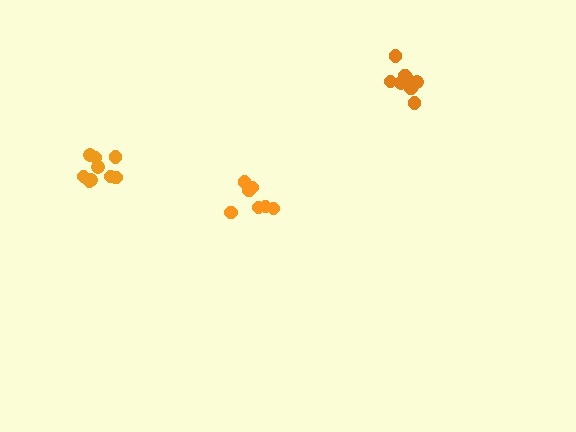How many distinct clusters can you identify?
There are 3 distinct clusters.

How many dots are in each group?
Group 1: 9 dots, Group 2: 8 dots, Group 3: 9 dots (26 total).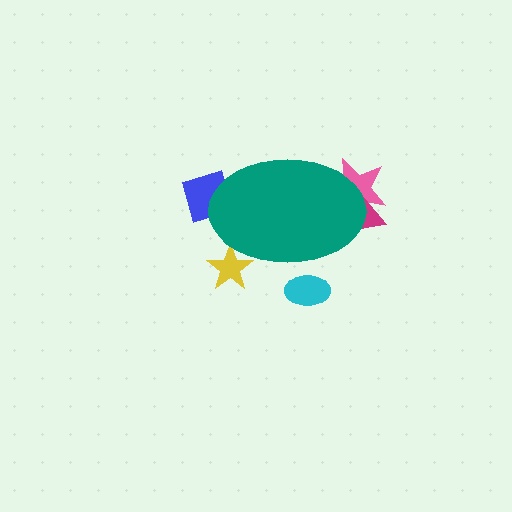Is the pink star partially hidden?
Yes, the pink star is partially hidden behind the teal ellipse.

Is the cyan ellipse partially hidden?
Yes, the cyan ellipse is partially hidden behind the teal ellipse.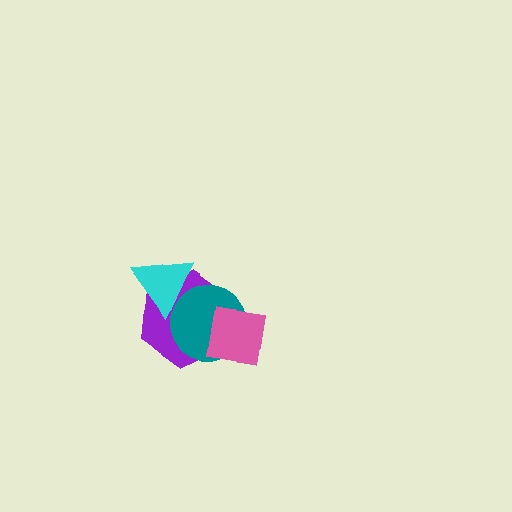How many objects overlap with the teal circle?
3 objects overlap with the teal circle.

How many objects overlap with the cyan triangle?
2 objects overlap with the cyan triangle.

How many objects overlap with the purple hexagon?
3 objects overlap with the purple hexagon.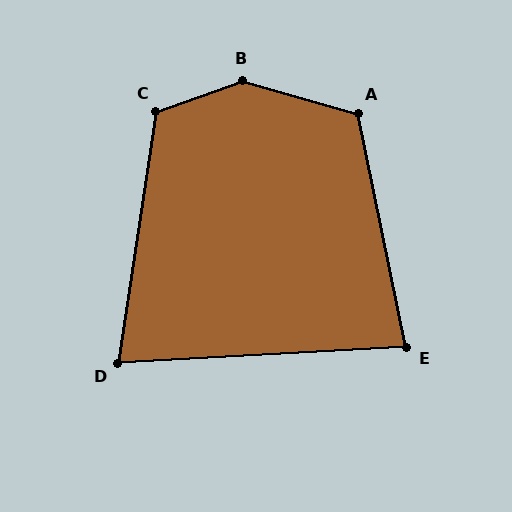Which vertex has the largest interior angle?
B, at approximately 145 degrees.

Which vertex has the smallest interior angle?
D, at approximately 78 degrees.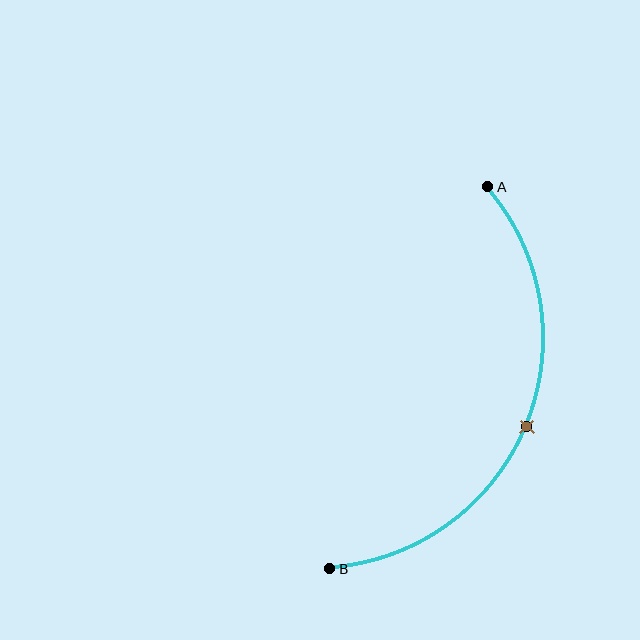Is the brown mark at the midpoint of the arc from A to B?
Yes. The brown mark lies on the arc at equal arc-length from both A and B — it is the arc midpoint.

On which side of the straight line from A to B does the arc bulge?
The arc bulges to the right of the straight line connecting A and B.